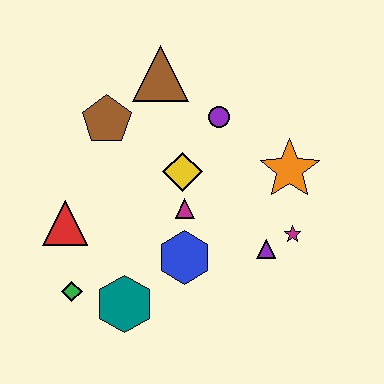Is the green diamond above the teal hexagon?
Yes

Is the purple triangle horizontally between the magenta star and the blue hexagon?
Yes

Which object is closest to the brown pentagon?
The brown triangle is closest to the brown pentagon.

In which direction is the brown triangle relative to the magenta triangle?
The brown triangle is above the magenta triangle.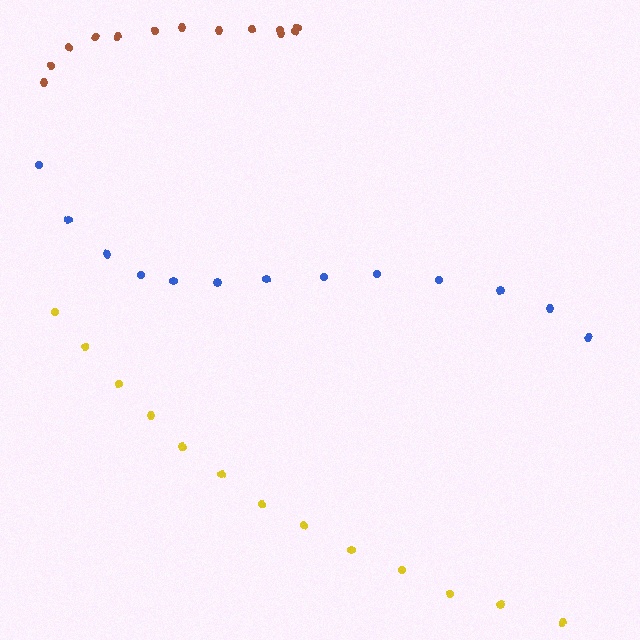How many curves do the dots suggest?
There are 3 distinct paths.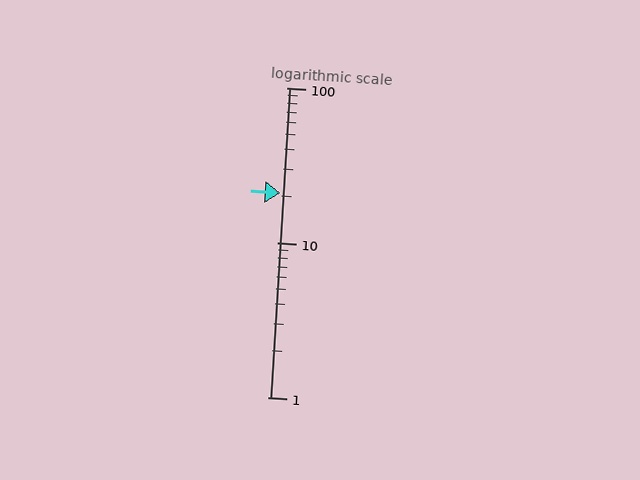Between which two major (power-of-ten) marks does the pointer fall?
The pointer is between 10 and 100.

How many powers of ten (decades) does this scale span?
The scale spans 2 decades, from 1 to 100.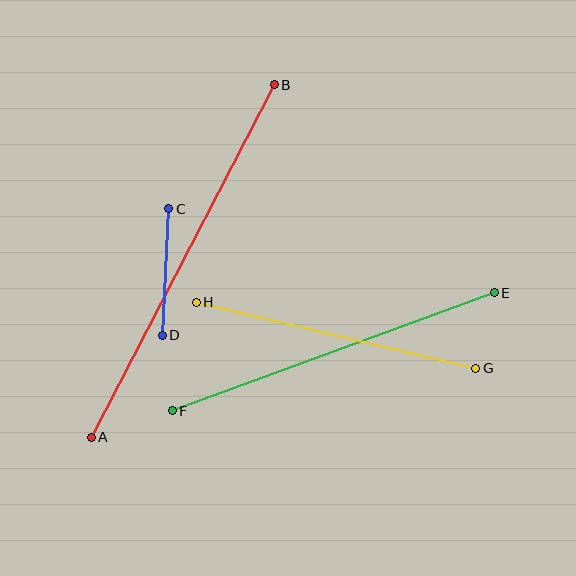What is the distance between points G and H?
The distance is approximately 287 pixels.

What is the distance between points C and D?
The distance is approximately 127 pixels.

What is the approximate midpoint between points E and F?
The midpoint is at approximately (333, 352) pixels.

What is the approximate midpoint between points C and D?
The midpoint is at approximately (165, 272) pixels.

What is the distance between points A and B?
The distance is approximately 397 pixels.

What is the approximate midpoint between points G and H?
The midpoint is at approximately (336, 335) pixels.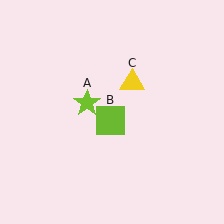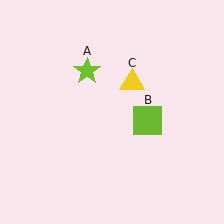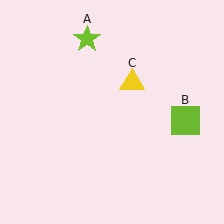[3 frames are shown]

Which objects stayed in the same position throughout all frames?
Yellow triangle (object C) remained stationary.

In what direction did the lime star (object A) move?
The lime star (object A) moved up.